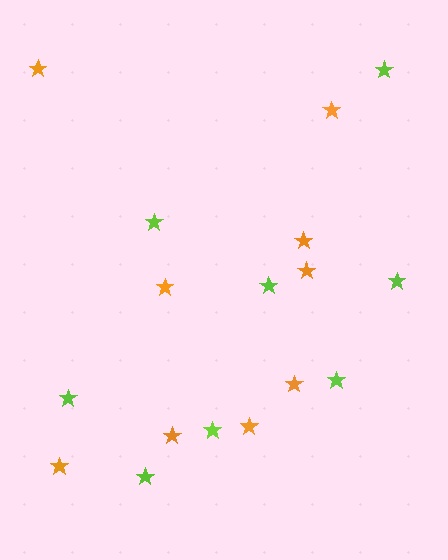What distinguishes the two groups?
There are 2 groups: one group of orange stars (9) and one group of lime stars (8).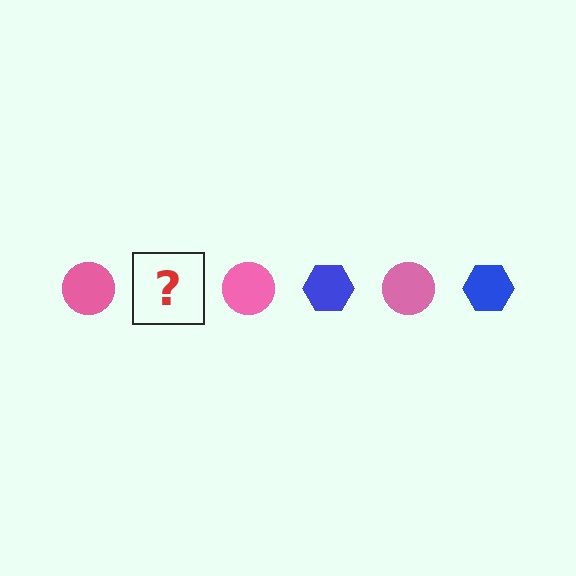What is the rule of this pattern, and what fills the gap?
The rule is that the pattern alternates between pink circle and blue hexagon. The gap should be filled with a blue hexagon.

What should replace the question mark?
The question mark should be replaced with a blue hexagon.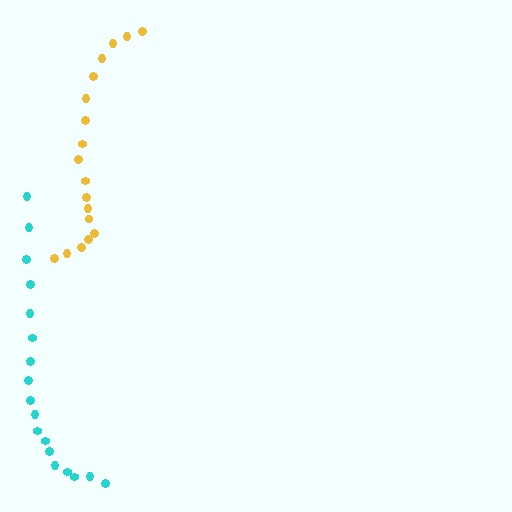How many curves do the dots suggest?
There are 2 distinct paths.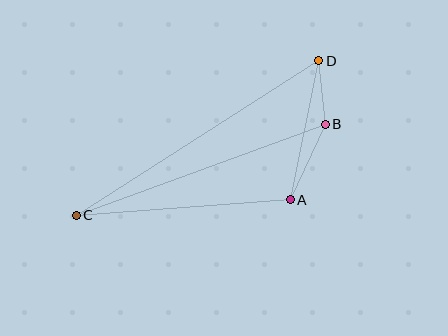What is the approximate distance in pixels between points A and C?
The distance between A and C is approximately 215 pixels.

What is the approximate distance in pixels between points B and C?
The distance between B and C is approximately 265 pixels.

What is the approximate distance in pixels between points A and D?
The distance between A and D is approximately 142 pixels.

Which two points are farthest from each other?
Points C and D are farthest from each other.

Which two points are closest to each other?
Points B and D are closest to each other.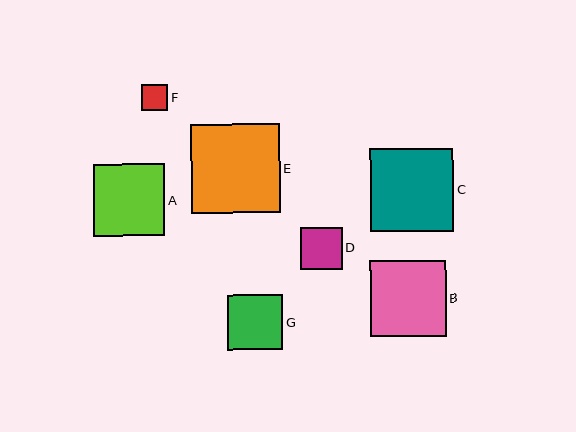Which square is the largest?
Square E is the largest with a size of approximately 88 pixels.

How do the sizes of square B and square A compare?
Square B and square A are approximately the same size.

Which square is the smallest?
Square F is the smallest with a size of approximately 26 pixels.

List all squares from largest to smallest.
From largest to smallest: E, C, B, A, G, D, F.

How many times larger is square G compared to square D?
Square G is approximately 1.3 times the size of square D.